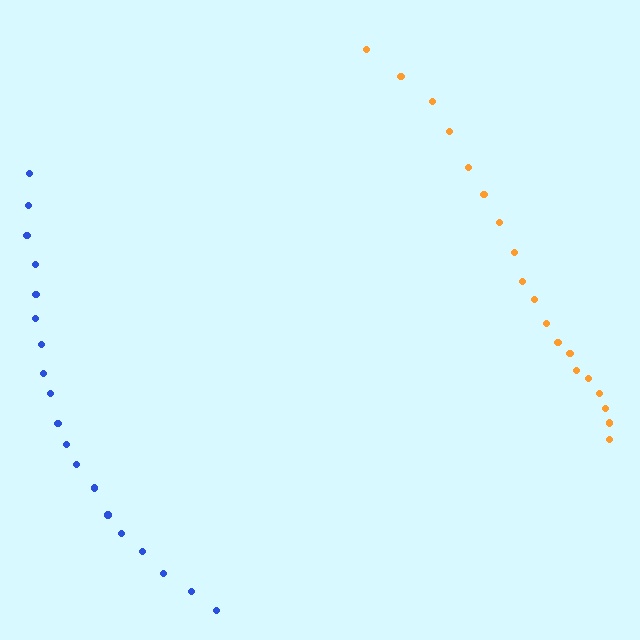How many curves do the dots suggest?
There are 2 distinct paths.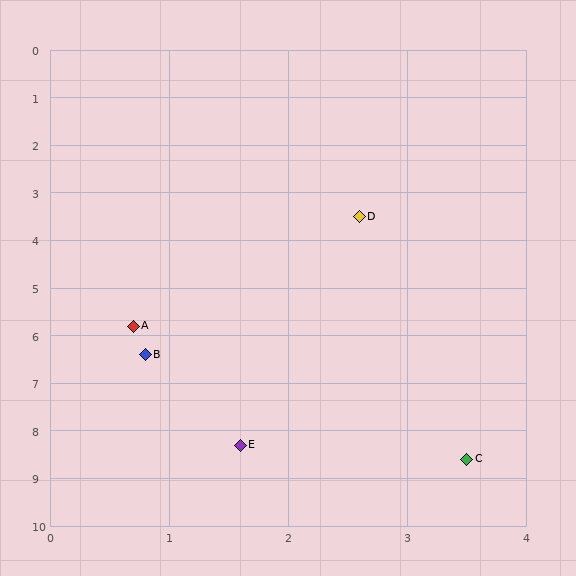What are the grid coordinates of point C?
Point C is at approximately (3.5, 8.6).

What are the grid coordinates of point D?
Point D is at approximately (2.6, 3.5).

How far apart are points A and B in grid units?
Points A and B are about 0.6 grid units apart.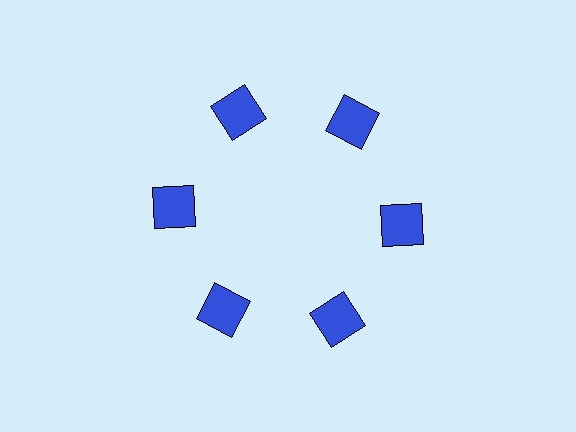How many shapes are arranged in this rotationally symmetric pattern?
There are 6 shapes, arranged in 6 groups of 1.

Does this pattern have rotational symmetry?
Yes, this pattern has 6-fold rotational symmetry. It looks the same after rotating 60 degrees around the center.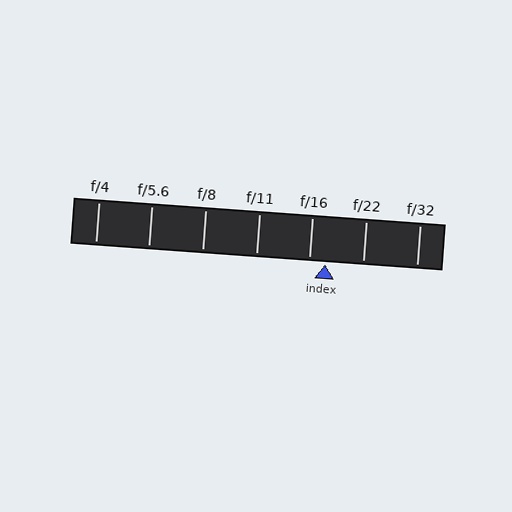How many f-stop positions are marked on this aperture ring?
There are 7 f-stop positions marked.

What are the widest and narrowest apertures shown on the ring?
The widest aperture shown is f/4 and the narrowest is f/32.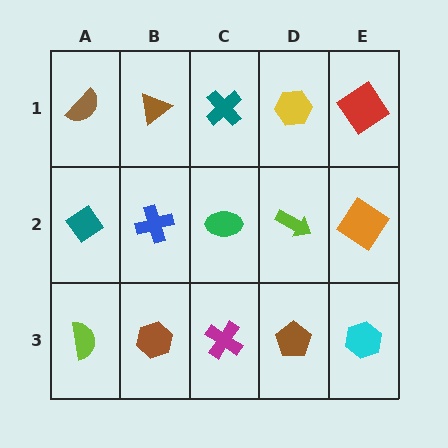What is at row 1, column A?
A brown semicircle.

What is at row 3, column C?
A magenta cross.